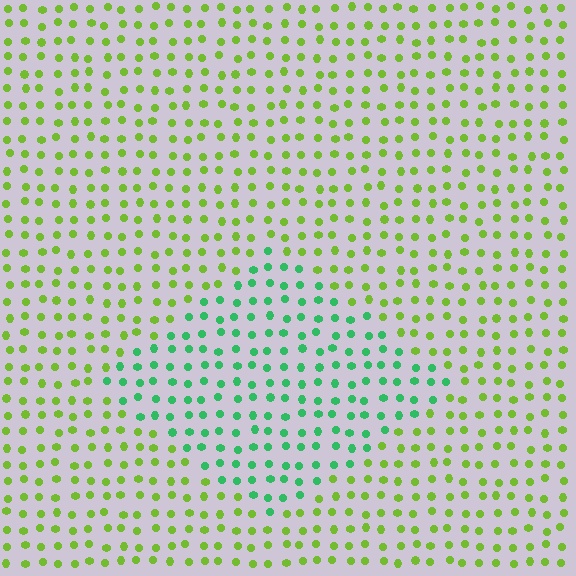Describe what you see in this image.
The image is filled with small lime elements in a uniform arrangement. A diamond-shaped region is visible where the elements are tinted to a slightly different hue, forming a subtle color boundary.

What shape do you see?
I see a diamond.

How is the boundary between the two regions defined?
The boundary is defined purely by a slight shift in hue (about 50 degrees). Spacing, size, and orientation are identical on both sides.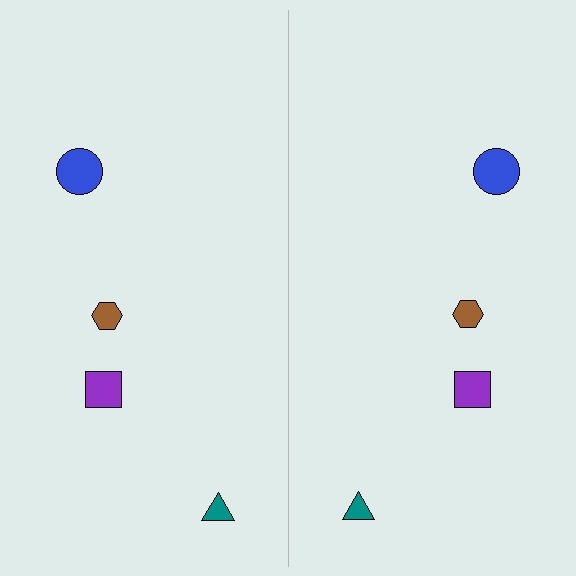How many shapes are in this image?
There are 8 shapes in this image.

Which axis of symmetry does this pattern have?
The pattern has a vertical axis of symmetry running through the center of the image.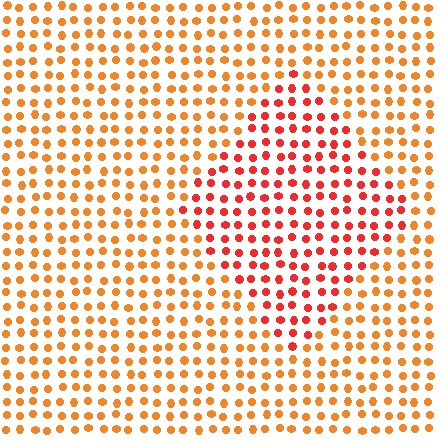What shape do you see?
I see a diamond.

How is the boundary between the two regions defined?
The boundary is defined purely by a slight shift in hue (about 29 degrees). Spacing, size, and orientation are identical on both sides.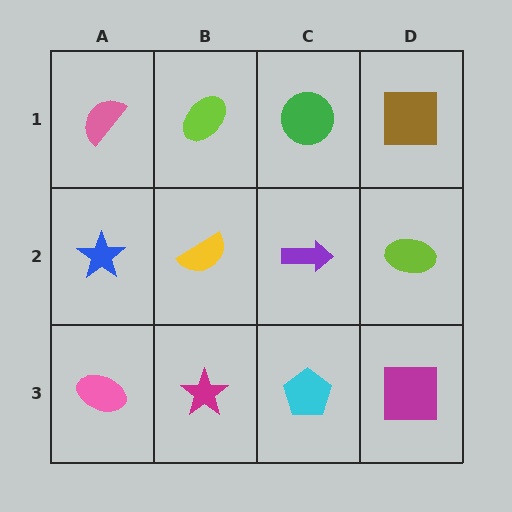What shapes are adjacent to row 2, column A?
A pink semicircle (row 1, column A), a pink ellipse (row 3, column A), a yellow semicircle (row 2, column B).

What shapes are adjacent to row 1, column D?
A lime ellipse (row 2, column D), a green circle (row 1, column C).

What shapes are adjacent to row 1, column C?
A purple arrow (row 2, column C), a lime ellipse (row 1, column B), a brown square (row 1, column D).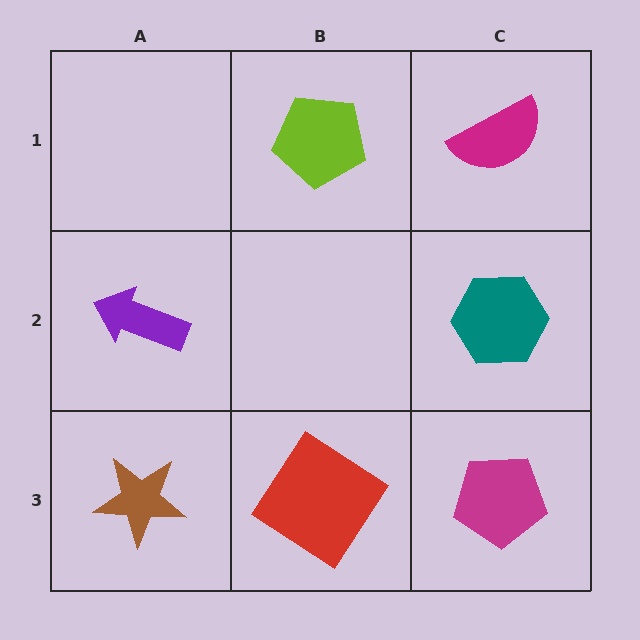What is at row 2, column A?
A purple arrow.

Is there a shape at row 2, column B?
No, that cell is empty.